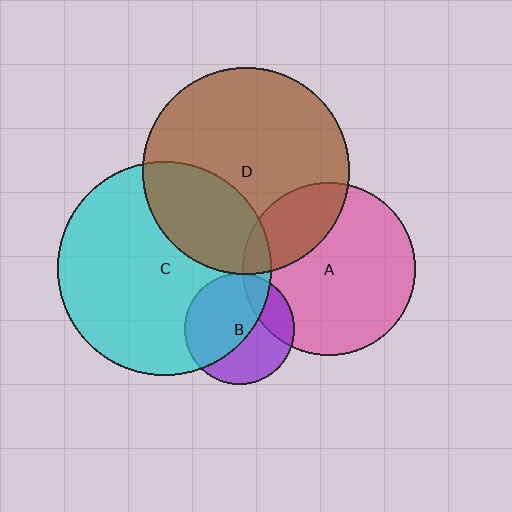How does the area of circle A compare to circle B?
Approximately 2.4 times.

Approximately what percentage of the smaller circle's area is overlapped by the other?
Approximately 10%.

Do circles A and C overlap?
Yes.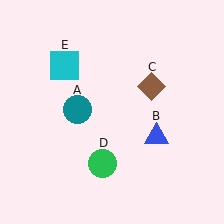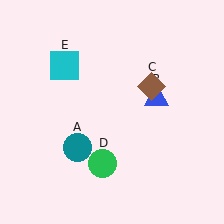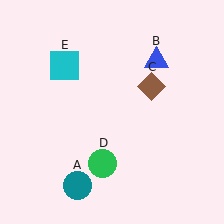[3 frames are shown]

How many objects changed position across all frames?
2 objects changed position: teal circle (object A), blue triangle (object B).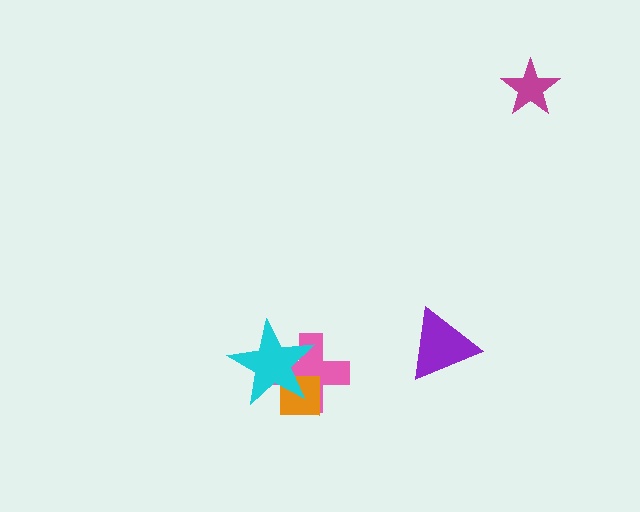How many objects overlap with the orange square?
2 objects overlap with the orange square.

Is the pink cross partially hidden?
Yes, it is partially covered by another shape.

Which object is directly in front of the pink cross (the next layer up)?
The orange square is directly in front of the pink cross.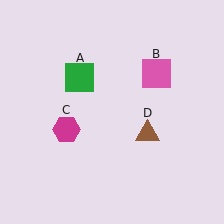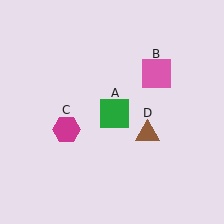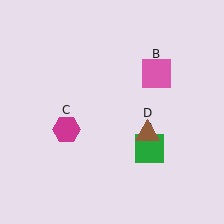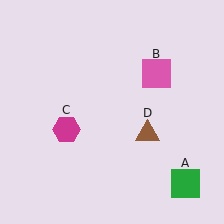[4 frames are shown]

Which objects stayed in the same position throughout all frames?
Pink square (object B) and magenta hexagon (object C) and brown triangle (object D) remained stationary.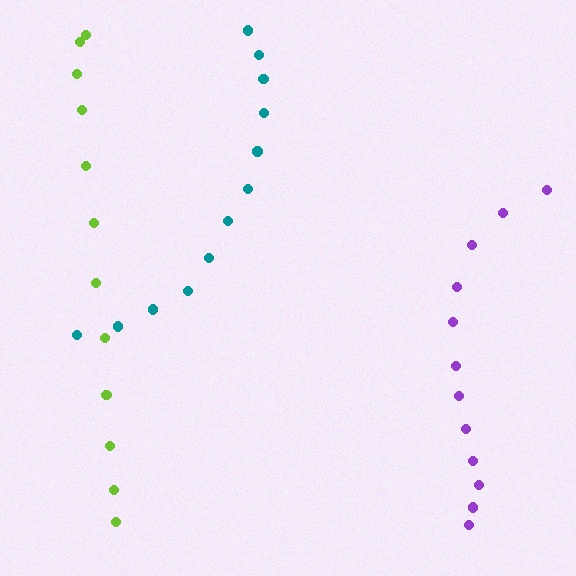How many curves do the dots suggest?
There are 3 distinct paths.